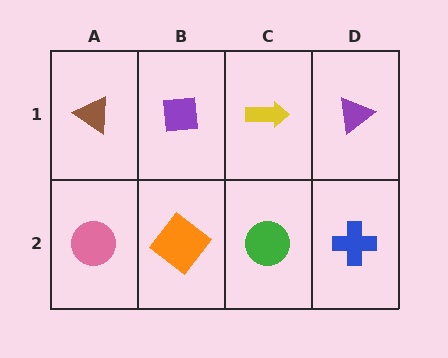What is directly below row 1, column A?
A pink circle.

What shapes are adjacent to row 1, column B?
An orange diamond (row 2, column B), a brown triangle (row 1, column A), a yellow arrow (row 1, column C).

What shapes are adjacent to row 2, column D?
A purple triangle (row 1, column D), a green circle (row 2, column C).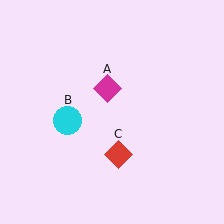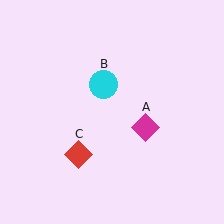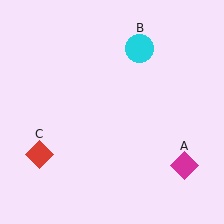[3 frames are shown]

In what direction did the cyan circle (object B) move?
The cyan circle (object B) moved up and to the right.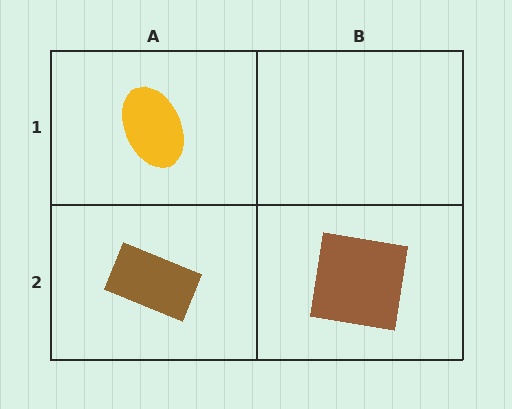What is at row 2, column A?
A brown rectangle.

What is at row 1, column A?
A yellow ellipse.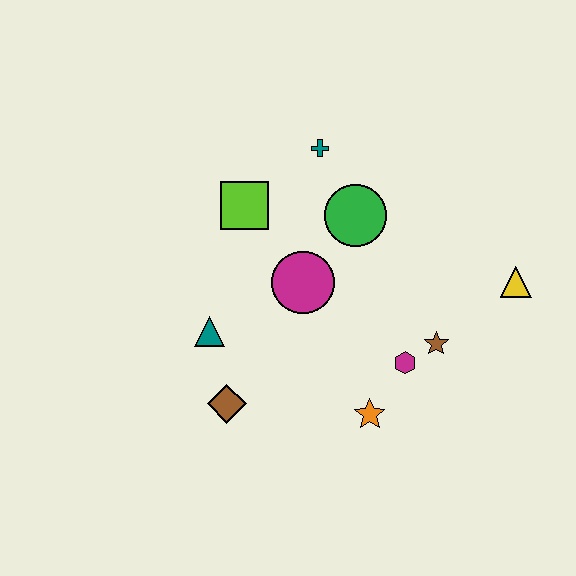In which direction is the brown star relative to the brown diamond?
The brown star is to the right of the brown diamond.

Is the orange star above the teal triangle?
No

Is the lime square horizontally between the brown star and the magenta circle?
No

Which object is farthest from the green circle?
The brown diamond is farthest from the green circle.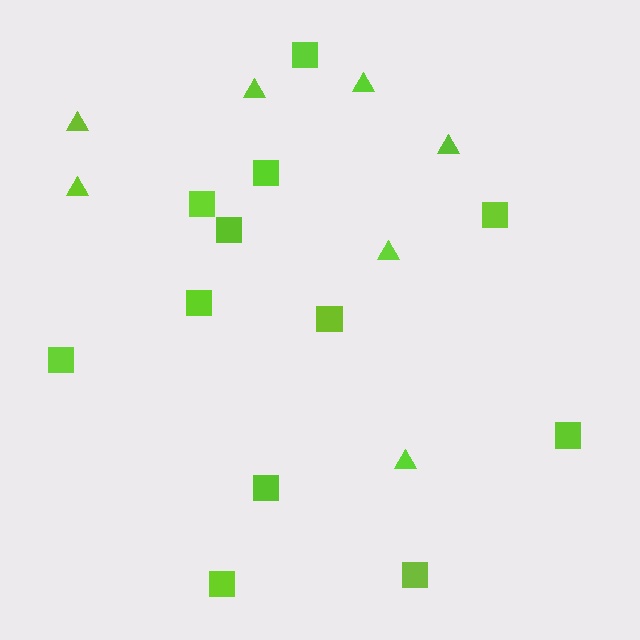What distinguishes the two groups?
There are 2 groups: one group of triangles (7) and one group of squares (12).